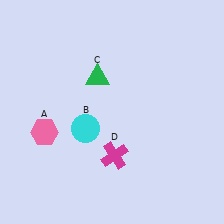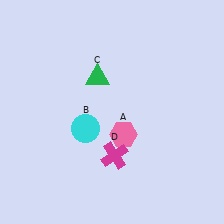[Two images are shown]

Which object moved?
The pink hexagon (A) moved right.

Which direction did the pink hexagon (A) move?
The pink hexagon (A) moved right.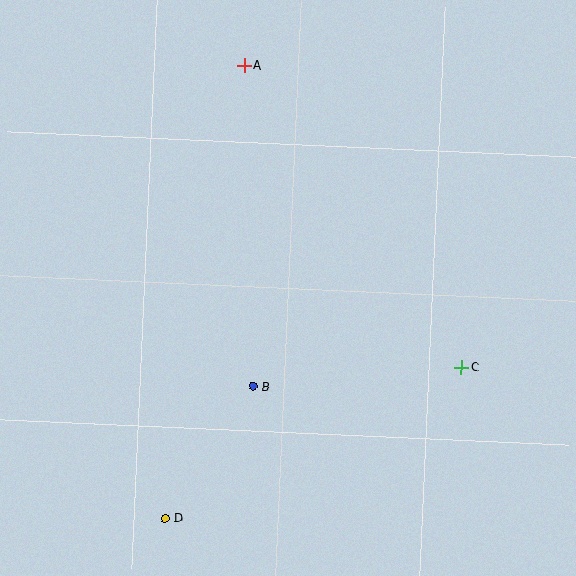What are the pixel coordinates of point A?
Point A is at (244, 65).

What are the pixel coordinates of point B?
Point B is at (253, 386).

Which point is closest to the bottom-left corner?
Point D is closest to the bottom-left corner.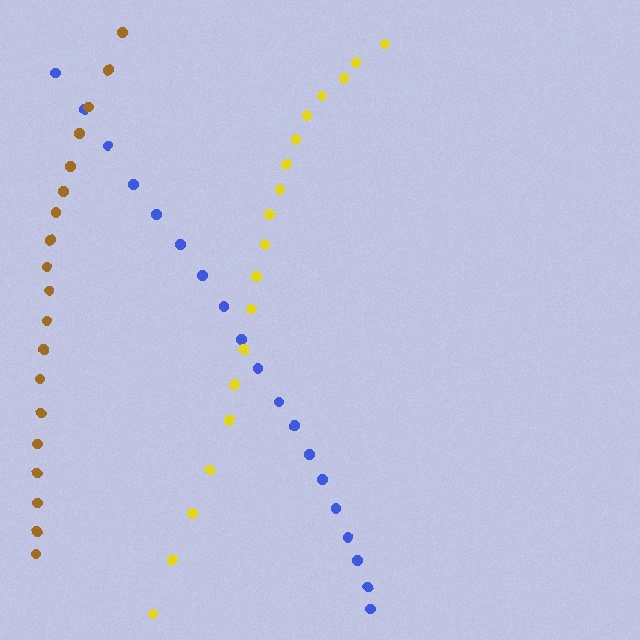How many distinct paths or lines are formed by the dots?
There are 3 distinct paths.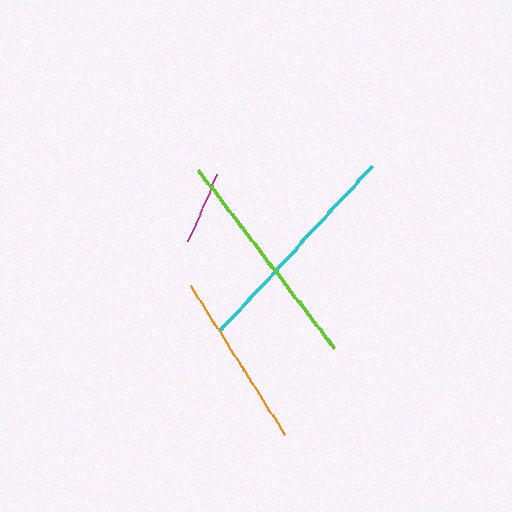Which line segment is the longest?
The cyan line is the longest at approximately 224 pixels.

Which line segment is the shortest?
The magenta line is the shortest at approximately 72 pixels.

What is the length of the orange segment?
The orange segment is approximately 176 pixels long.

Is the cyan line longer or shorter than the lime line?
The cyan line is longer than the lime line.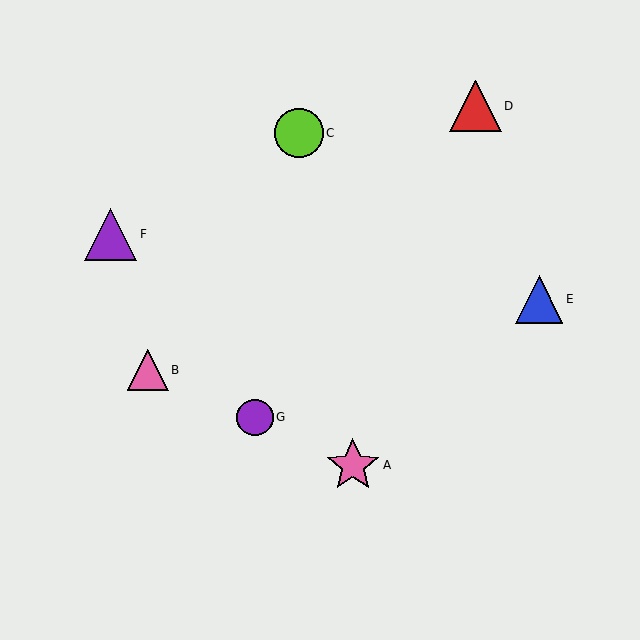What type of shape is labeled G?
Shape G is a purple circle.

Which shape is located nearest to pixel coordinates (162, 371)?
The pink triangle (labeled B) at (148, 370) is nearest to that location.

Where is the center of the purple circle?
The center of the purple circle is at (255, 417).